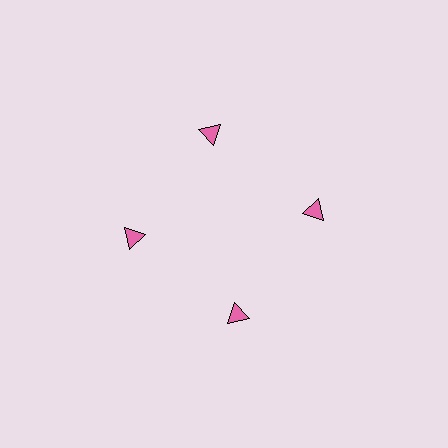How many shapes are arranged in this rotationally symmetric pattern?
There are 4 shapes, arranged in 4 groups of 1.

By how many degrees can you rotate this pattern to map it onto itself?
The pattern maps onto itself every 90 degrees of rotation.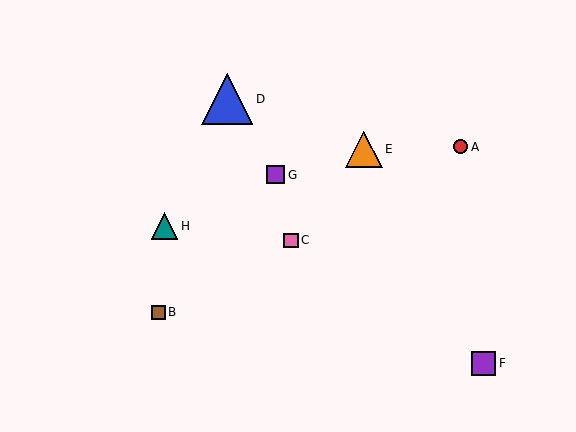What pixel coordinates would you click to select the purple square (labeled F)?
Click at (484, 363) to select the purple square F.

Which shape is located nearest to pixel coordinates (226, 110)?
The blue triangle (labeled D) at (227, 99) is nearest to that location.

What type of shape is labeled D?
Shape D is a blue triangle.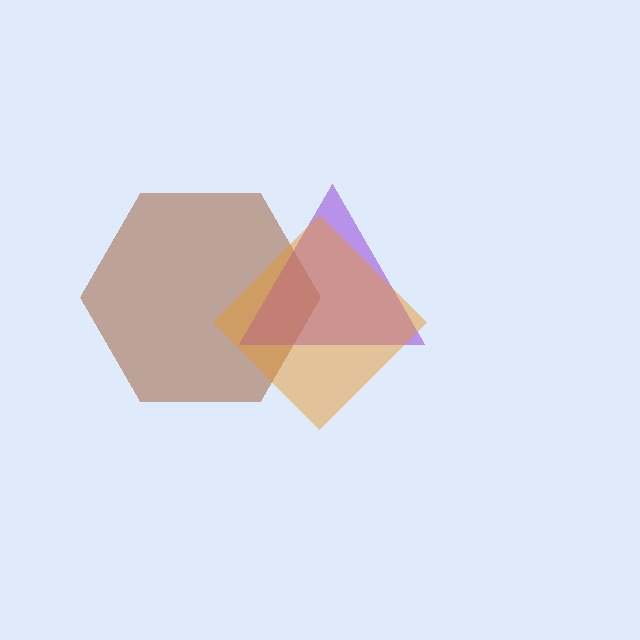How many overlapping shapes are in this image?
There are 3 overlapping shapes in the image.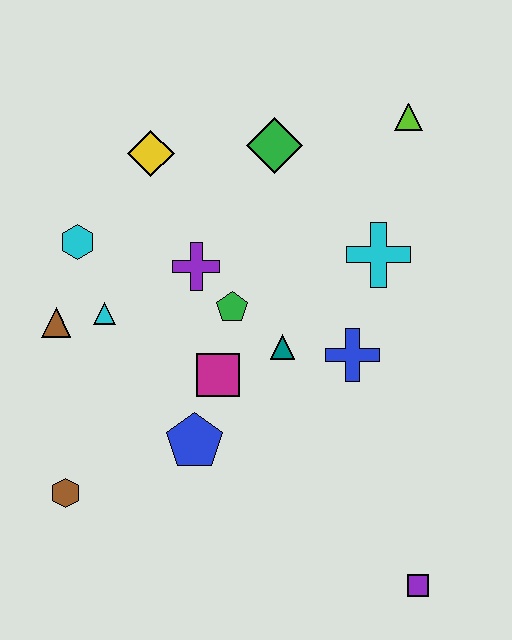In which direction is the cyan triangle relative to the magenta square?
The cyan triangle is to the left of the magenta square.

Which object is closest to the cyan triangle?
The brown triangle is closest to the cyan triangle.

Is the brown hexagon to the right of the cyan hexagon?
No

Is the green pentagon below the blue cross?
No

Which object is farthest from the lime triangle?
The brown hexagon is farthest from the lime triangle.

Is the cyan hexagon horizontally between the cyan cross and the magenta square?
No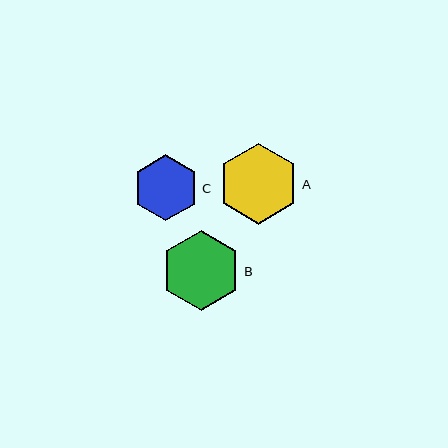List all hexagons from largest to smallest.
From largest to smallest: A, B, C.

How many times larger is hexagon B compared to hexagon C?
Hexagon B is approximately 1.2 times the size of hexagon C.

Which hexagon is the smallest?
Hexagon C is the smallest with a size of approximately 66 pixels.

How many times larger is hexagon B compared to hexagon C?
Hexagon B is approximately 1.2 times the size of hexagon C.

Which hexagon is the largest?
Hexagon A is the largest with a size of approximately 81 pixels.